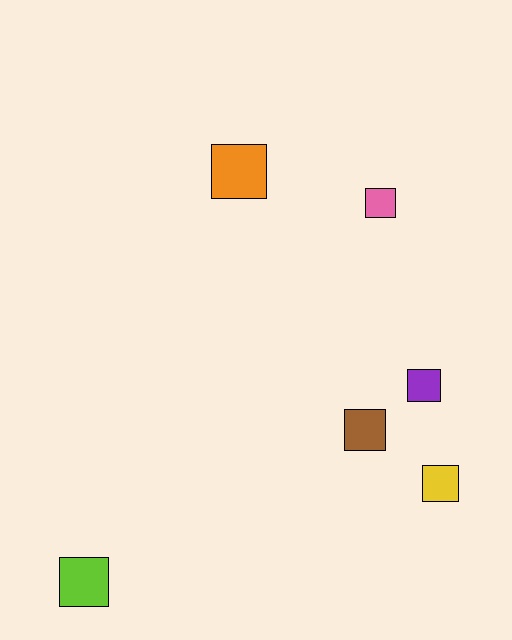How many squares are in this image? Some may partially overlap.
There are 6 squares.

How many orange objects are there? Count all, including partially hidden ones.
There is 1 orange object.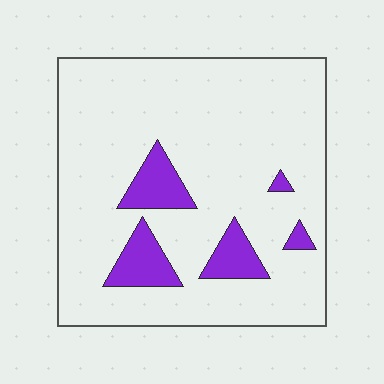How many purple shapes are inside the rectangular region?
5.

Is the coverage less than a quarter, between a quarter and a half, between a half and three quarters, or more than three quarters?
Less than a quarter.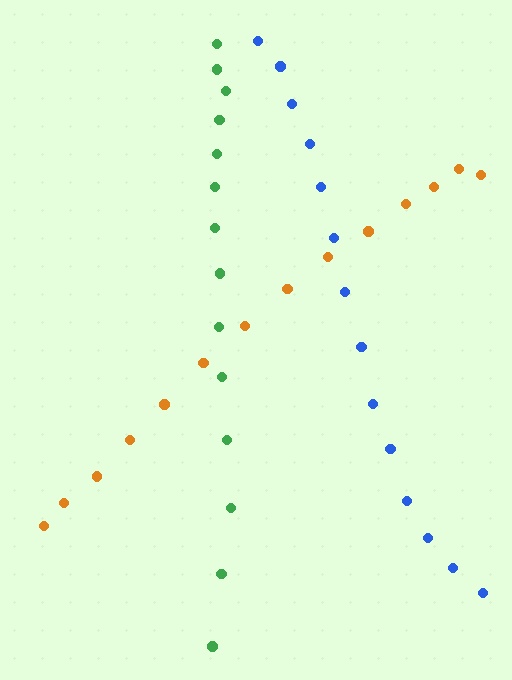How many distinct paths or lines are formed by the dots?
There are 3 distinct paths.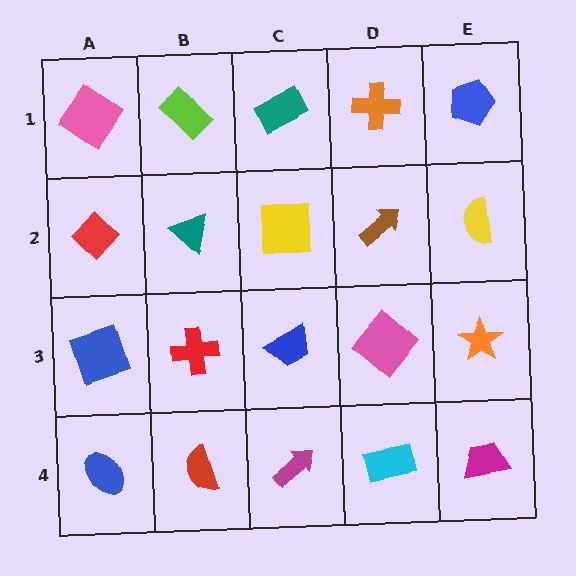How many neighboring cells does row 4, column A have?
2.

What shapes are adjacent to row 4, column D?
A pink diamond (row 3, column D), a magenta arrow (row 4, column C), a magenta trapezoid (row 4, column E).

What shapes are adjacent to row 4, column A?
A blue square (row 3, column A), a red semicircle (row 4, column B).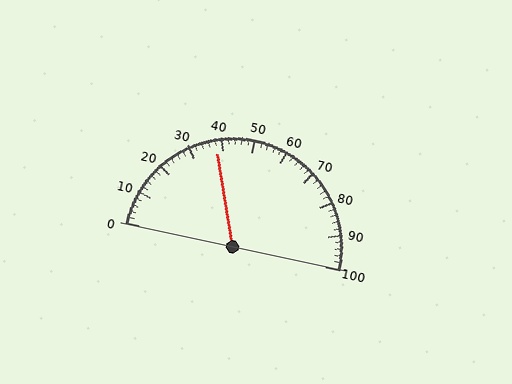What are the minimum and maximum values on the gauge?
The gauge ranges from 0 to 100.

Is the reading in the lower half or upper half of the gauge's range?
The reading is in the lower half of the range (0 to 100).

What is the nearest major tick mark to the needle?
The nearest major tick mark is 40.